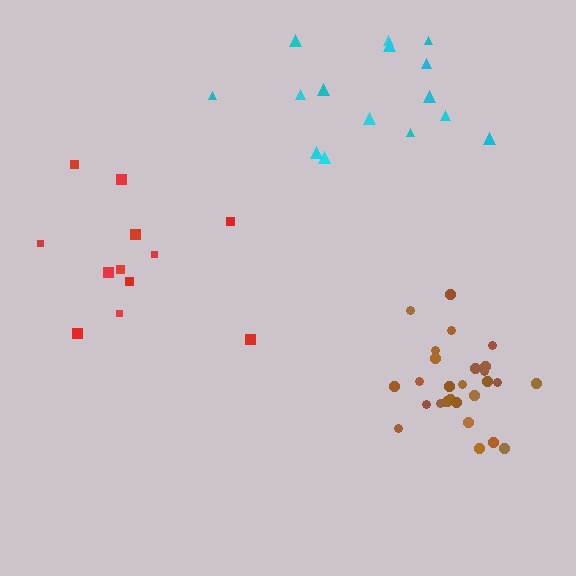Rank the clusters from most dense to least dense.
brown, cyan, red.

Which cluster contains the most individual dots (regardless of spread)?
Brown (28).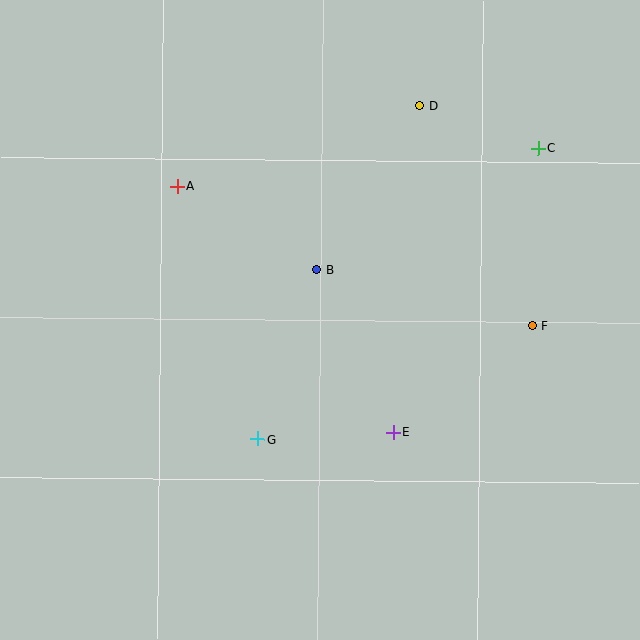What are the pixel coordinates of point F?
Point F is at (532, 325).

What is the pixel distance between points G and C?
The distance between G and C is 404 pixels.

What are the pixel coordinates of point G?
Point G is at (258, 439).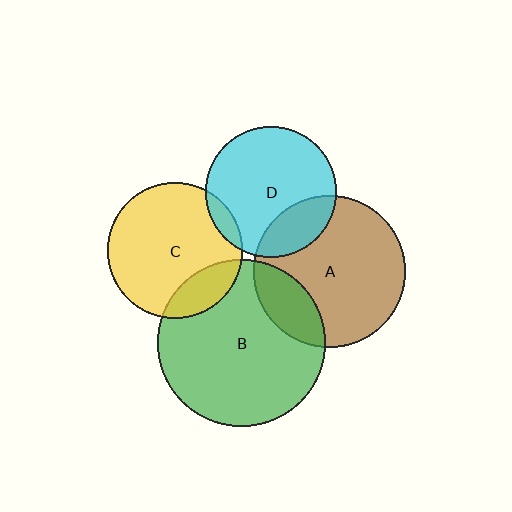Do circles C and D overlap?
Yes.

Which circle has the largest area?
Circle B (green).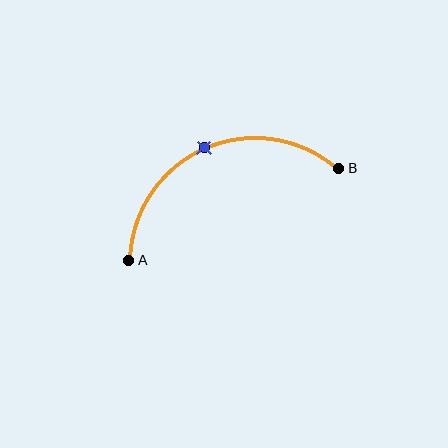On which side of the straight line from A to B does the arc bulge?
The arc bulges above the straight line connecting A and B.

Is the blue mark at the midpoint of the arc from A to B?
Yes. The blue mark lies on the arc at equal arc-length from both A and B — it is the arc midpoint.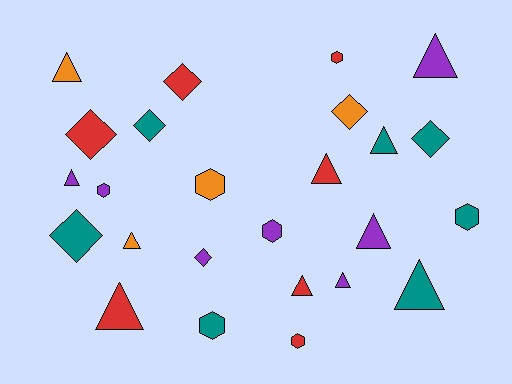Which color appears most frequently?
Purple, with 7 objects.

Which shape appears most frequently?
Triangle, with 11 objects.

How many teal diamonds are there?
There are 3 teal diamonds.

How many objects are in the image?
There are 25 objects.